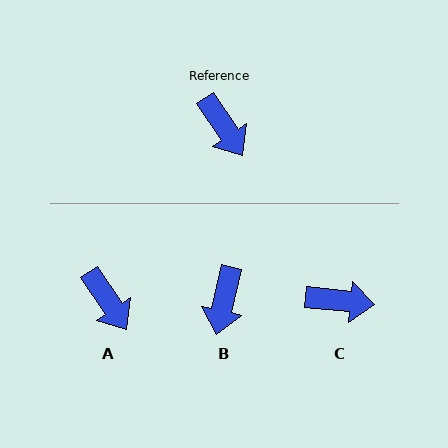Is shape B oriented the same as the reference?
No, it is off by about 46 degrees.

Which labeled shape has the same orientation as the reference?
A.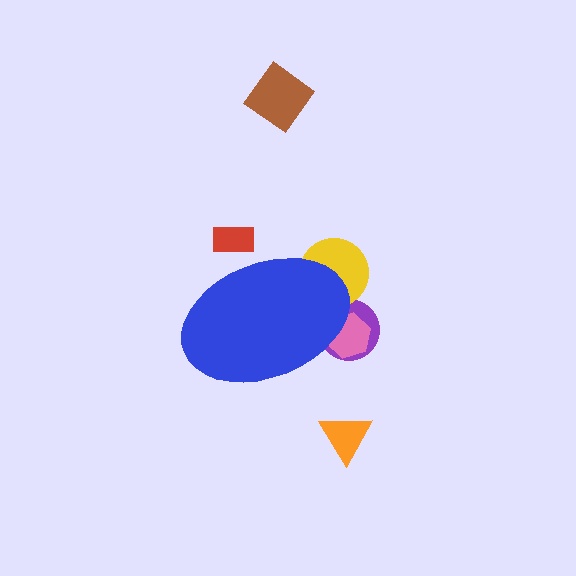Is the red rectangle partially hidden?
Yes, the red rectangle is partially hidden behind the blue ellipse.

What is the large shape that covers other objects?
A blue ellipse.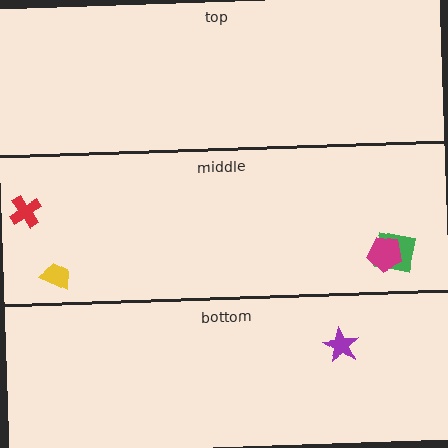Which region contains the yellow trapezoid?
The middle region.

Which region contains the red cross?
The middle region.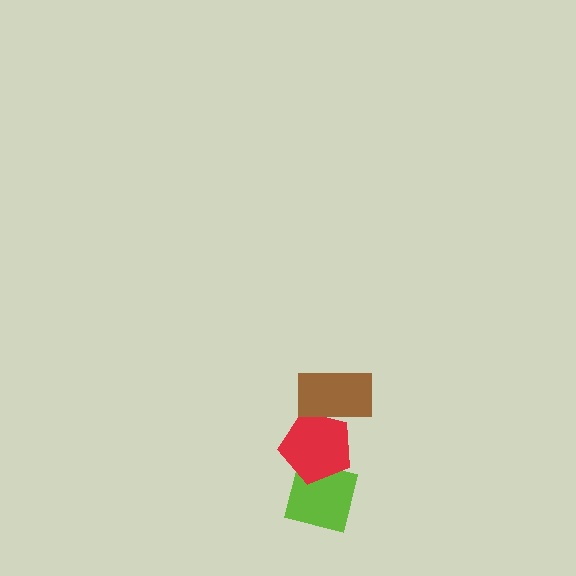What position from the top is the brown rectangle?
The brown rectangle is 1st from the top.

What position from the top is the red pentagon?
The red pentagon is 2nd from the top.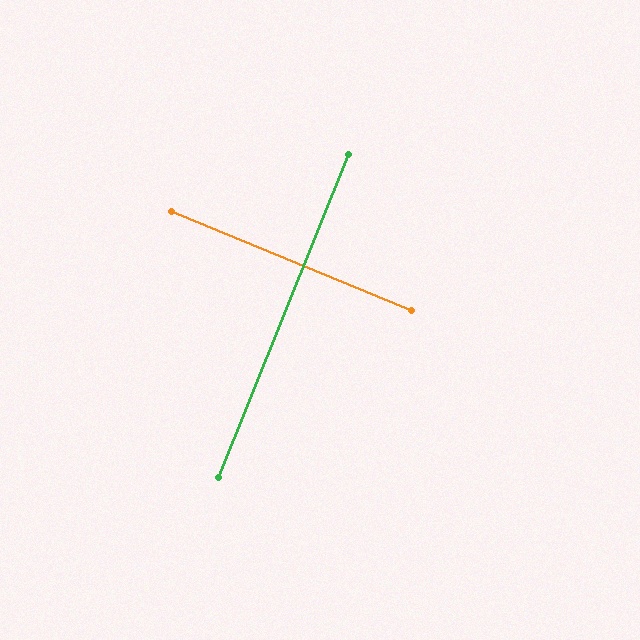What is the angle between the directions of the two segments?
Approximately 90 degrees.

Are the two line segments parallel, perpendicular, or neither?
Perpendicular — they meet at approximately 90°.